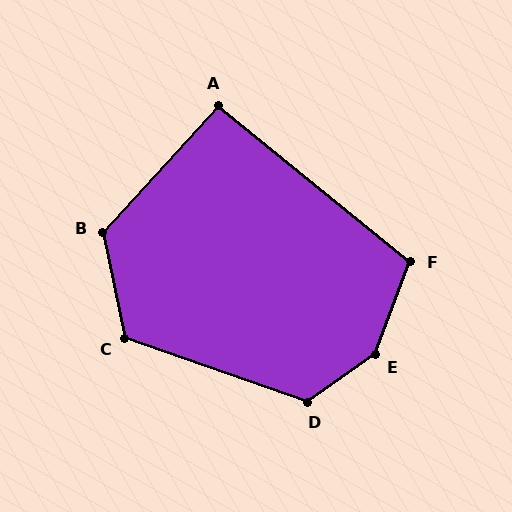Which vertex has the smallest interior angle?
A, at approximately 93 degrees.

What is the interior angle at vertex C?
Approximately 121 degrees (obtuse).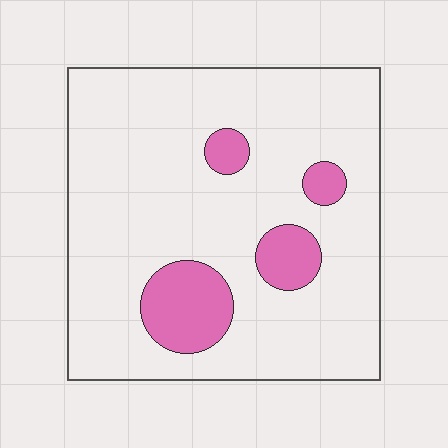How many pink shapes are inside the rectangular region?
4.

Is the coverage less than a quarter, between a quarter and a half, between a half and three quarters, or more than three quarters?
Less than a quarter.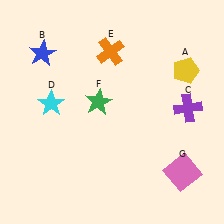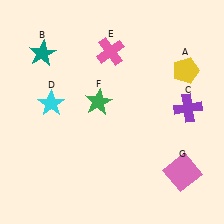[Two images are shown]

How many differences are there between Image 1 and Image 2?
There are 2 differences between the two images.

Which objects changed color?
B changed from blue to teal. E changed from orange to pink.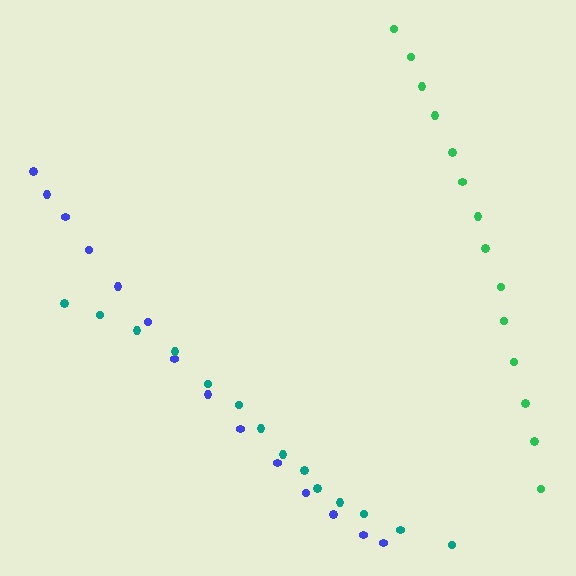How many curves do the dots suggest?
There are 3 distinct paths.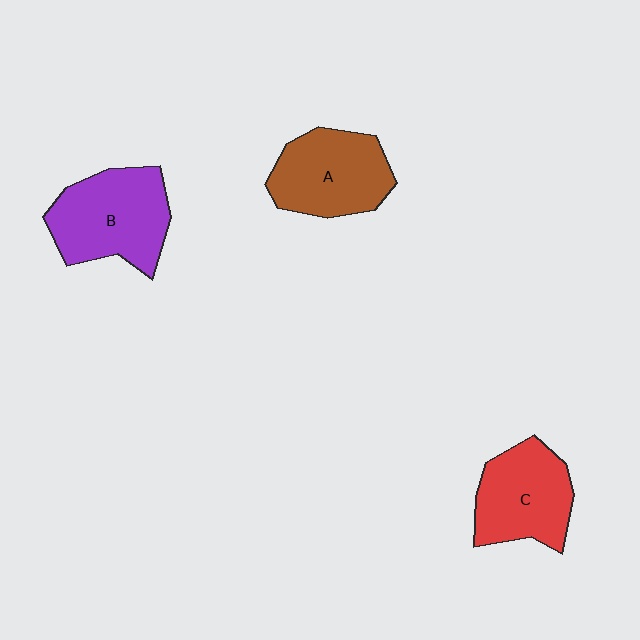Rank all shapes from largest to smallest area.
From largest to smallest: B (purple), A (brown), C (red).